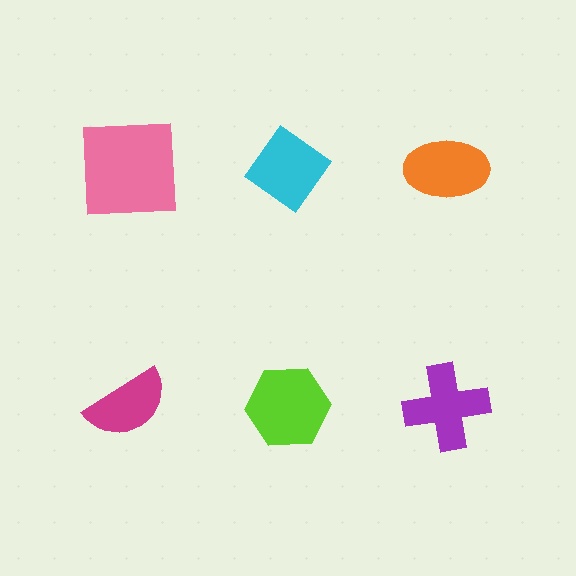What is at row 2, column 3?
A purple cross.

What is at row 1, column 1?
A pink square.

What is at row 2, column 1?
A magenta semicircle.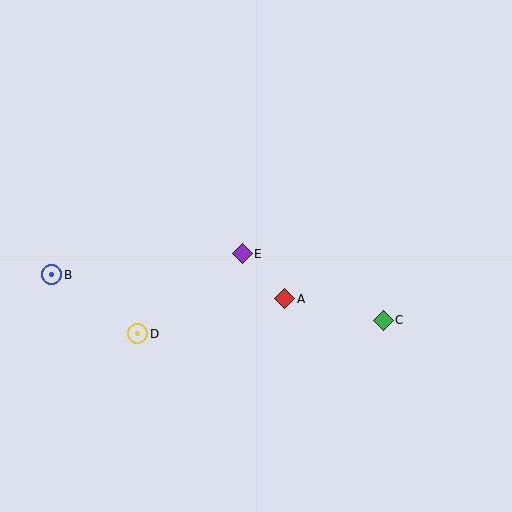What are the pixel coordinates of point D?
Point D is at (138, 334).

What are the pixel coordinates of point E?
Point E is at (242, 254).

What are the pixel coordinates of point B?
Point B is at (52, 275).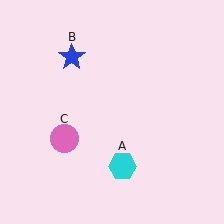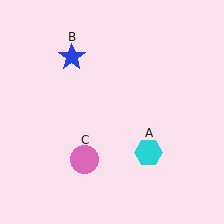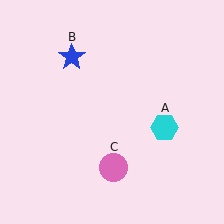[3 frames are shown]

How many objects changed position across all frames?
2 objects changed position: cyan hexagon (object A), pink circle (object C).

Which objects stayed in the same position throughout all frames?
Blue star (object B) remained stationary.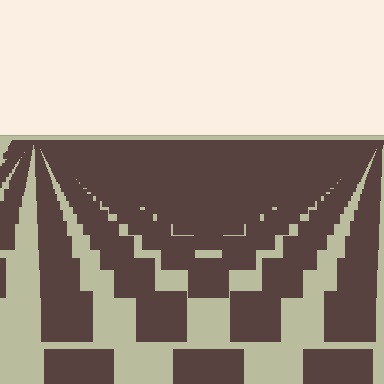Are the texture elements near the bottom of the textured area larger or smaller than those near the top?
Larger. Near the bottom, elements are closer to the viewer and appear at a bigger on-screen size.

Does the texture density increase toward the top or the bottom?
Density increases toward the top.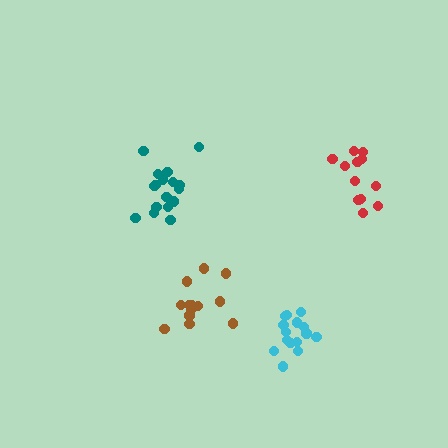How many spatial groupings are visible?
There are 4 spatial groupings.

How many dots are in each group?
Group 1: 12 dots, Group 2: 17 dots, Group 3: 15 dots, Group 4: 13 dots (57 total).